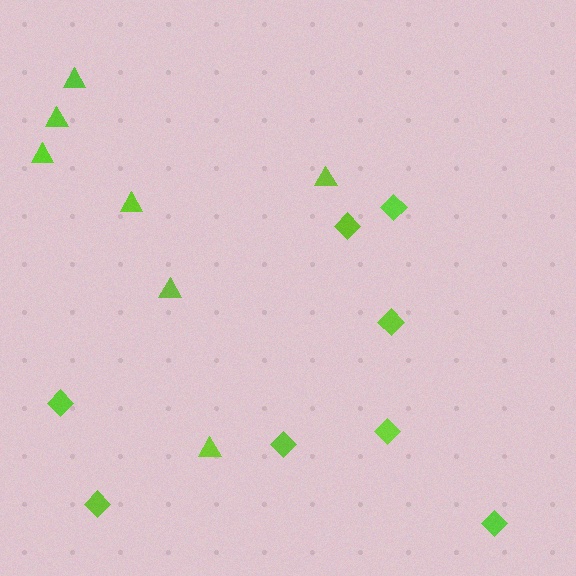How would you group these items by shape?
There are 2 groups: one group of diamonds (8) and one group of triangles (7).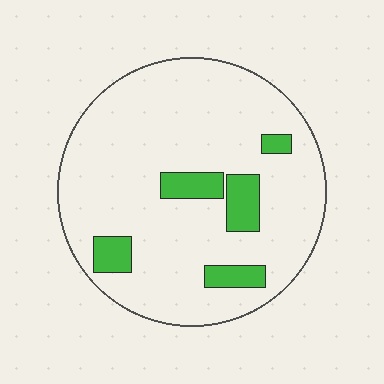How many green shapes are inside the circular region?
5.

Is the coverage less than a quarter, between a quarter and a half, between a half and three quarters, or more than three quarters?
Less than a quarter.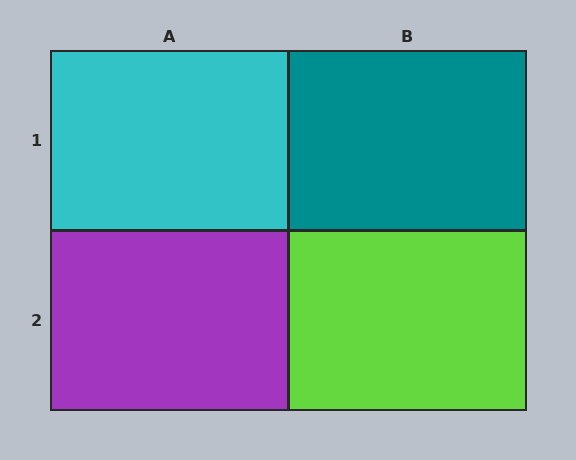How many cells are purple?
1 cell is purple.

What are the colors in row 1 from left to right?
Cyan, teal.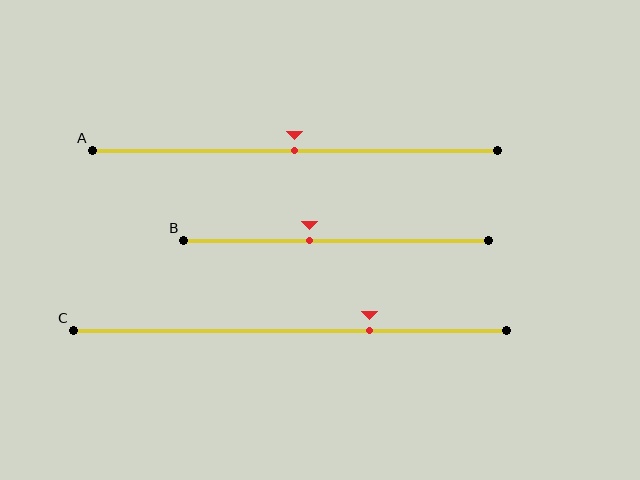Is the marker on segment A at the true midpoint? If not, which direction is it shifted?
Yes, the marker on segment A is at the true midpoint.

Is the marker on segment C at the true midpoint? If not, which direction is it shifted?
No, the marker on segment C is shifted to the right by about 18% of the segment length.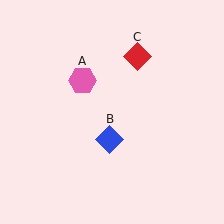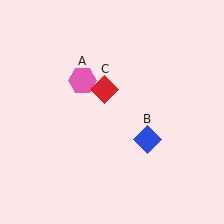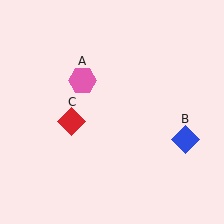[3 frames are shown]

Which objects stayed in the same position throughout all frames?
Pink hexagon (object A) remained stationary.